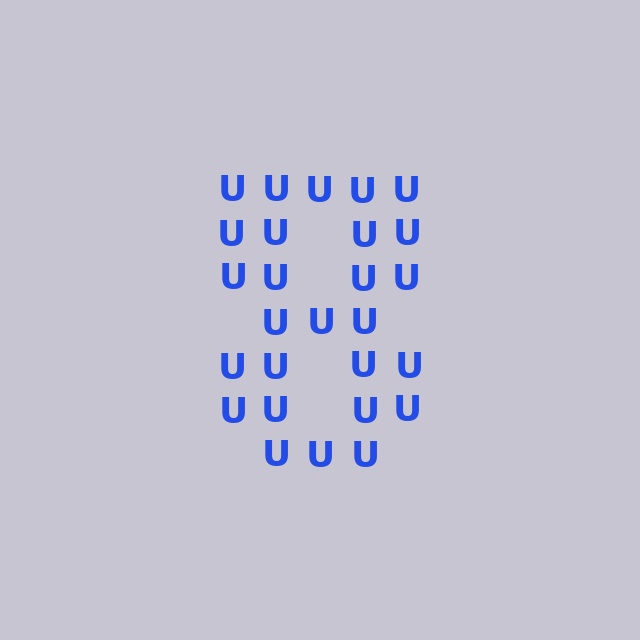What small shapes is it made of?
It is made of small letter U's.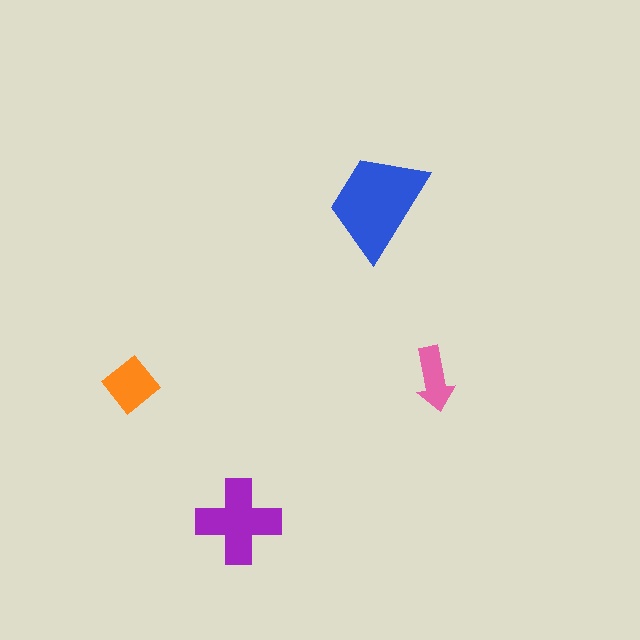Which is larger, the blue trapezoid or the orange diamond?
The blue trapezoid.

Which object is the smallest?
The pink arrow.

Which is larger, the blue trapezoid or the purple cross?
The blue trapezoid.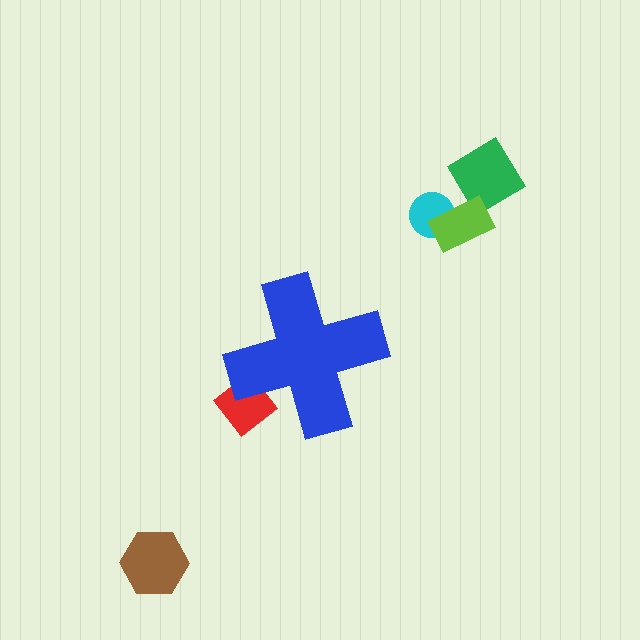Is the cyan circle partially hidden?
No, the cyan circle is fully visible.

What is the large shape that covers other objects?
A blue cross.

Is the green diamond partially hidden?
No, the green diamond is fully visible.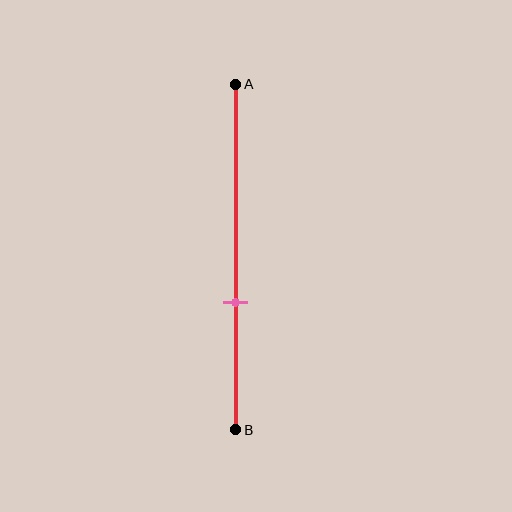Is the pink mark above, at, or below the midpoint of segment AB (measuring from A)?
The pink mark is below the midpoint of segment AB.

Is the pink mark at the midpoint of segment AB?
No, the mark is at about 65% from A, not at the 50% midpoint.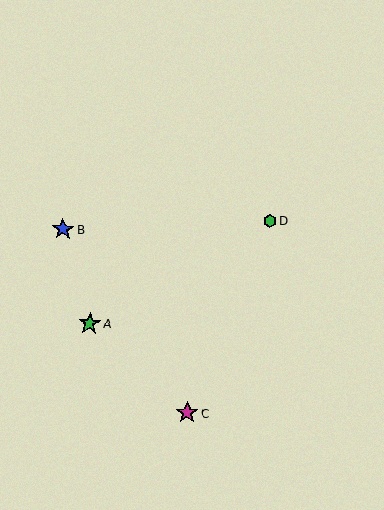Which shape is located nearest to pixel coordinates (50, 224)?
The blue star (labeled B) at (63, 229) is nearest to that location.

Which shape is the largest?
The magenta star (labeled C) is the largest.